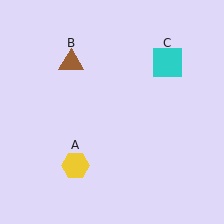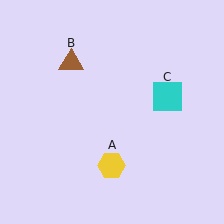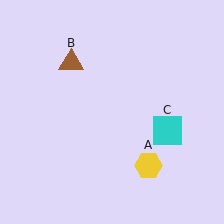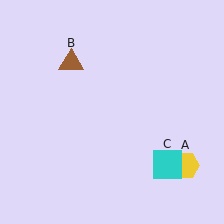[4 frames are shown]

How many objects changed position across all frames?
2 objects changed position: yellow hexagon (object A), cyan square (object C).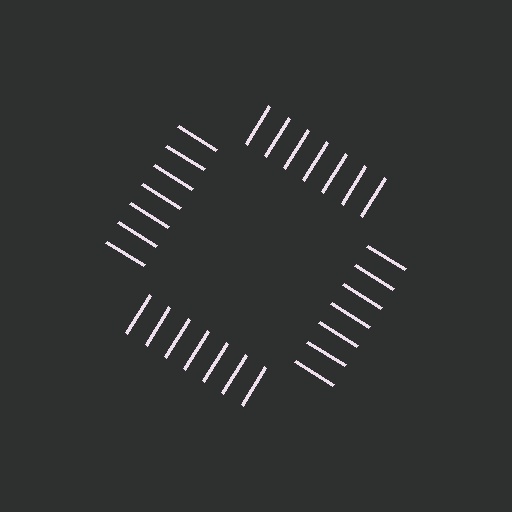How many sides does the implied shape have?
4 sides — the line-ends trace a square.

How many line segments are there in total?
28 — 7 along each of the 4 edges.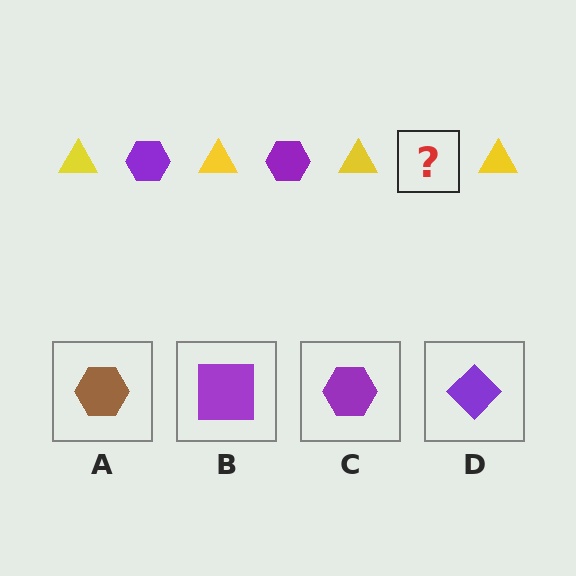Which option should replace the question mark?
Option C.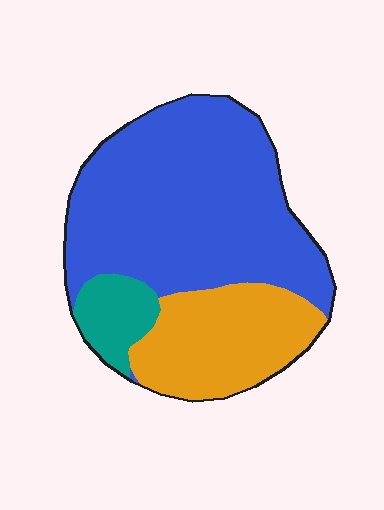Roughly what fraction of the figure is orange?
Orange covers about 25% of the figure.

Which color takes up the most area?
Blue, at roughly 65%.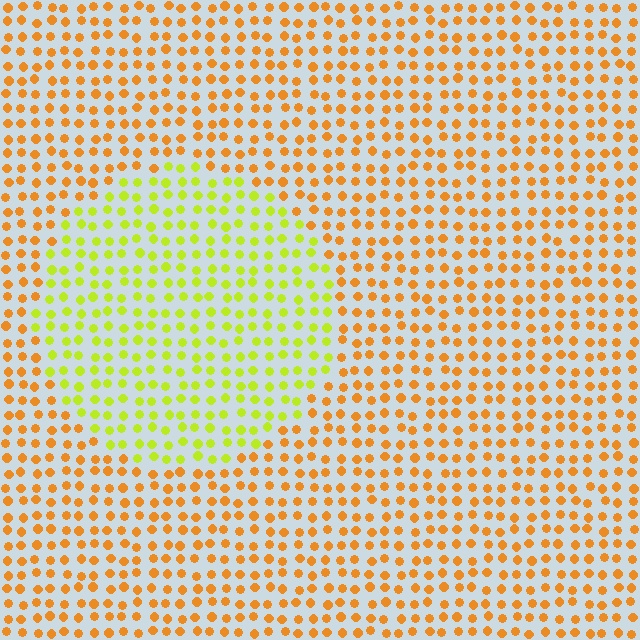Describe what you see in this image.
The image is filled with small orange elements in a uniform arrangement. A circle-shaped region is visible where the elements are tinted to a slightly different hue, forming a subtle color boundary.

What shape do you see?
I see a circle.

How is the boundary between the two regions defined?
The boundary is defined purely by a slight shift in hue (about 44 degrees). Spacing, size, and orientation are identical on both sides.